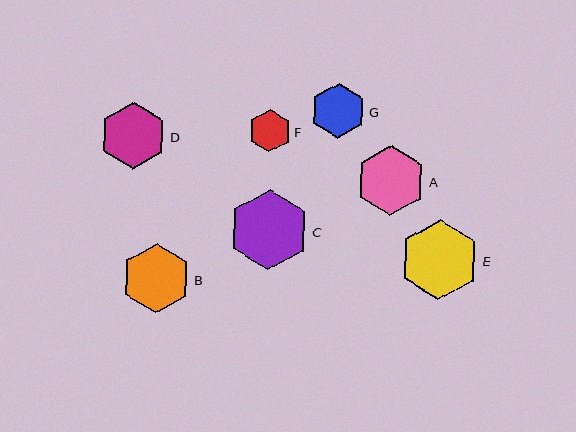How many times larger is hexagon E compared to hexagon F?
Hexagon E is approximately 1.9 times the size of hexagon F.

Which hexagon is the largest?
Hexagon C is the largest with a size of approximately 81 pixels.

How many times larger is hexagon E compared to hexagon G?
Hexagon E is approximately 1.4 times the size of hexagon G.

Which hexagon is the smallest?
Hexagon F is the smallest with a size of approximately 42 pixels.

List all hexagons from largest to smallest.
From largest to smallest: C, E, A, B, D, G, F.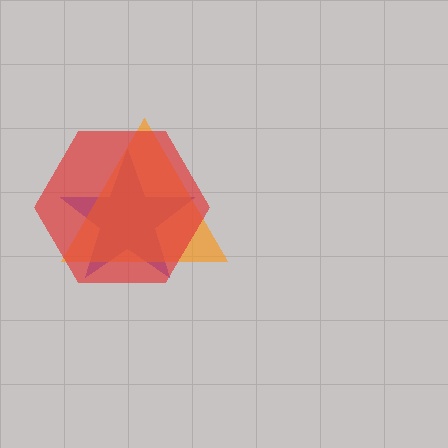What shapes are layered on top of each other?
The layered shapes are: a blue star, an orange triangle, a red hexagon.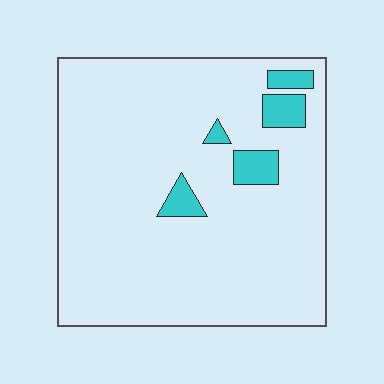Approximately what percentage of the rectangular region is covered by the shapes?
Approximately 10%.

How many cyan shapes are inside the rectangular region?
5.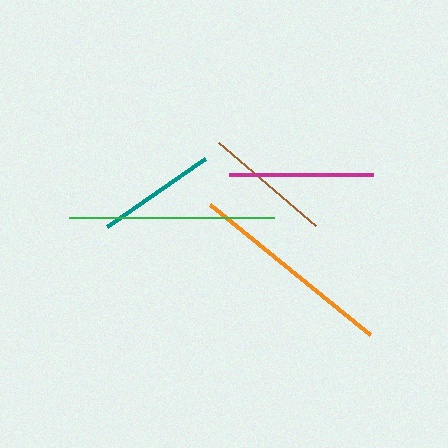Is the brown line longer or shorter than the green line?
The green line is longer than the brown line.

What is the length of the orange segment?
The orange segment is approximately 206 pixels long.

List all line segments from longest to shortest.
From longest to shortest: orange, green, magenta, brown, teal.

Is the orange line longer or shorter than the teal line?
The orange line is longer than the teal line.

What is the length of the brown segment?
The brown segment is approximately 128 pixels long.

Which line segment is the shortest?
The teal line is the shortest at approximately 119 pixels.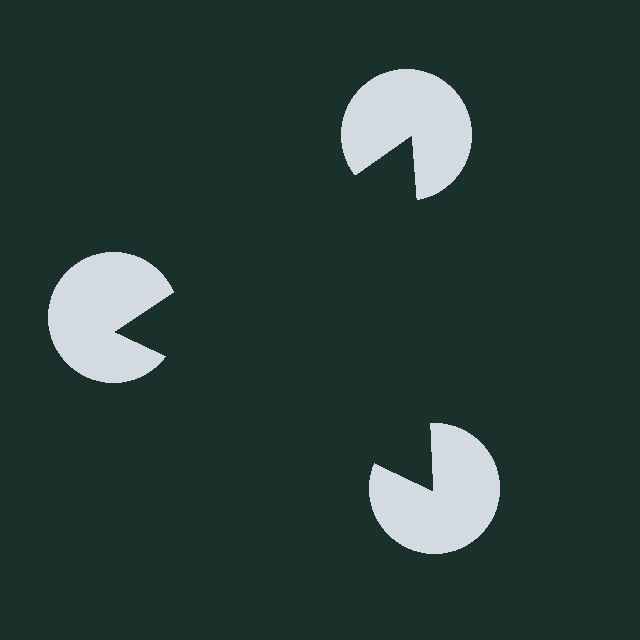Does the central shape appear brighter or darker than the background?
It typically appears slightly darker than the background, even though no actual brightness change is drawn.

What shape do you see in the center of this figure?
An illusory triangle — its edges are inferred from the aligned wedge cuts in the pac-man discs, not physically drawn.